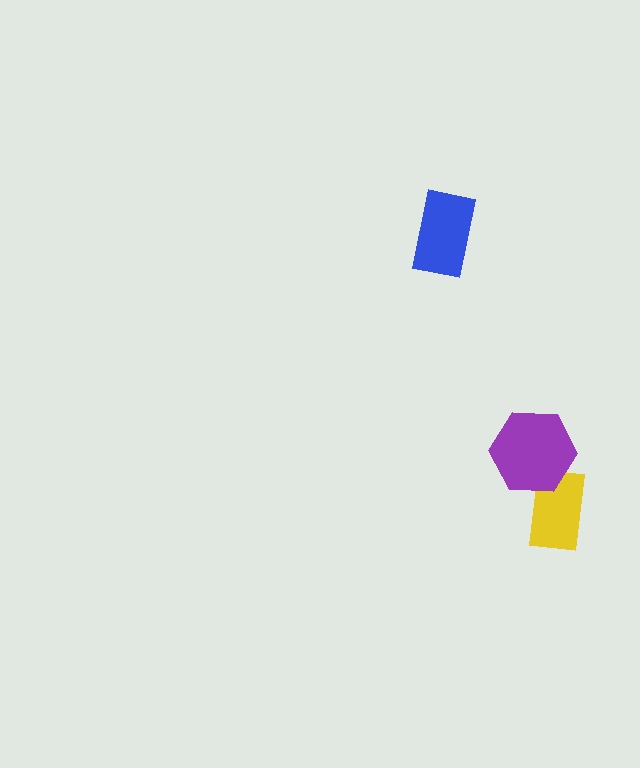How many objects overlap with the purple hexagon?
1 object overlaps with the purple hexagon.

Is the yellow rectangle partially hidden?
Yes, it is partially covered by another shape.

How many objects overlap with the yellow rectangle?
1 object overlaps with the yellow rectangle.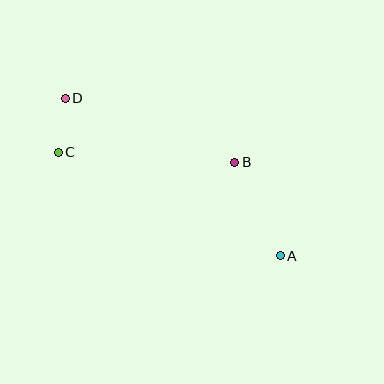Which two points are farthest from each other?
Points A and D are farthest from each other.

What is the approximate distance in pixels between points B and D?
The distance between B and D is approximately 181 pixels.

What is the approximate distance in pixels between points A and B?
The distance between A and B is approximately 104 pixels.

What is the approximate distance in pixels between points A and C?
The distance between A and C is approximately 245 pixels.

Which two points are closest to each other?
Points C and D are closest to each other.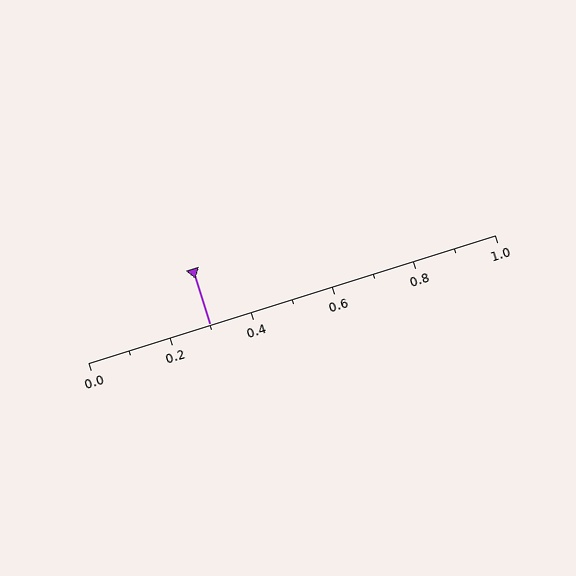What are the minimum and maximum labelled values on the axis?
The axis runs from 0.0 to 1.0.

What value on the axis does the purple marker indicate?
The marker indicates approximately 0.3.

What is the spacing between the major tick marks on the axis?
The major ticks are spaced 0.2 apart.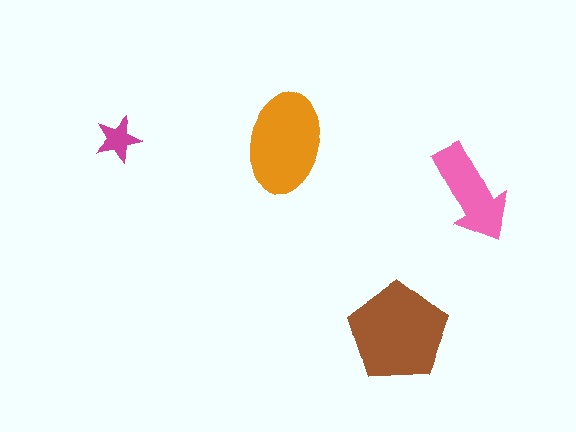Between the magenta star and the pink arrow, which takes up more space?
The pink arrow.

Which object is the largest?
The brown pentagon.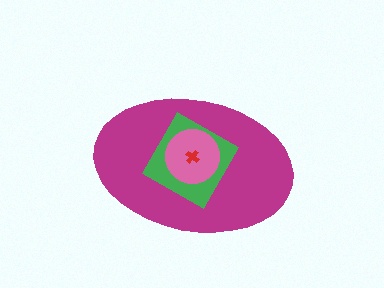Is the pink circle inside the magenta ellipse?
Yes.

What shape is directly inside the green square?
The pink circle.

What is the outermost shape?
The magenta ellipse.